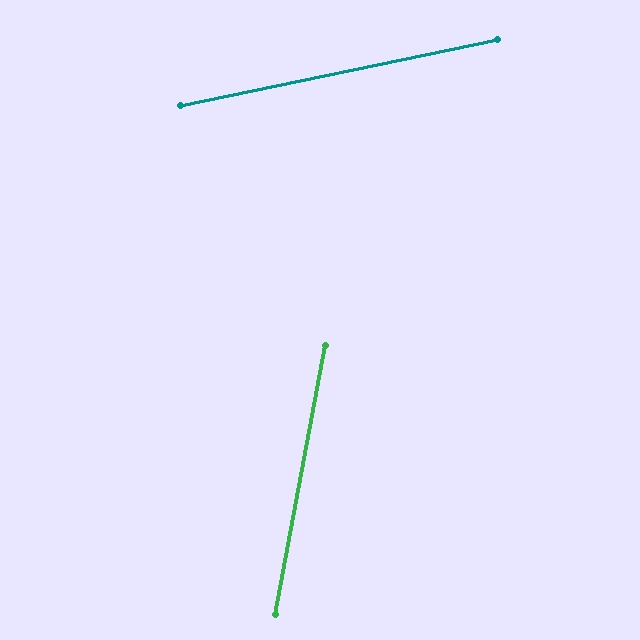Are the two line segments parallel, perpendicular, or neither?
Neither parallel nor perpendicular — they differ by about 68°.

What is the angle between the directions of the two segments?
Approximately 68 degrees.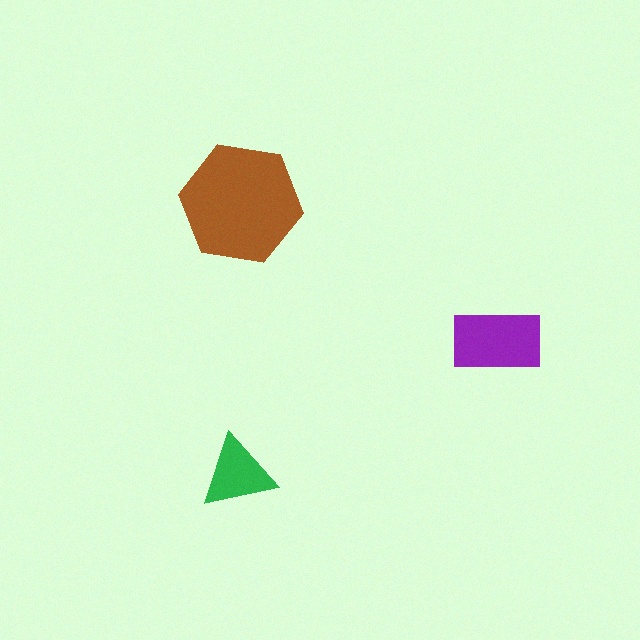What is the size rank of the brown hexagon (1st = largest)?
1st.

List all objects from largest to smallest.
The brown hexagon, the purple rectangle, the green triangle.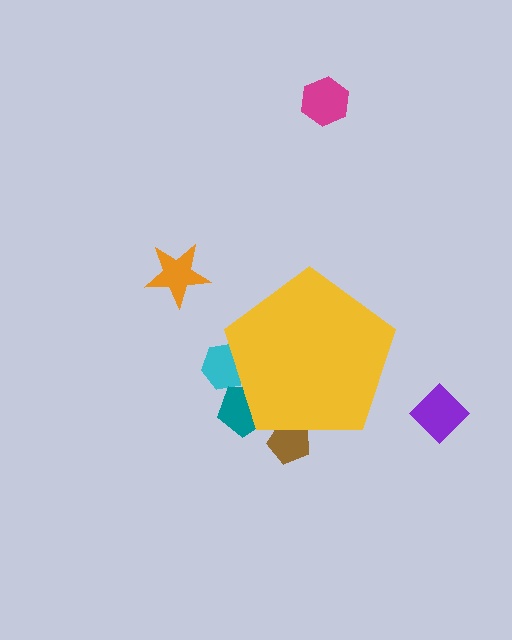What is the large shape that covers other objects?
A yellow pentagon.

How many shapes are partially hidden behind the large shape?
3 shapes are partially hidden.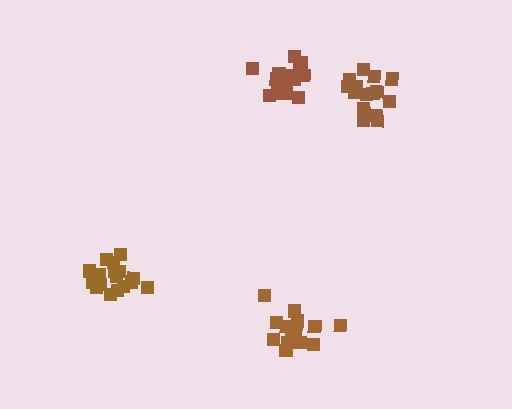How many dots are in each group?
Group 1: 18 dots, Group 2: 16 dots, Group 3: 18 dots, Group 4: 17 dots (69 total).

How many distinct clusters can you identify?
There are 4 distinct clusters.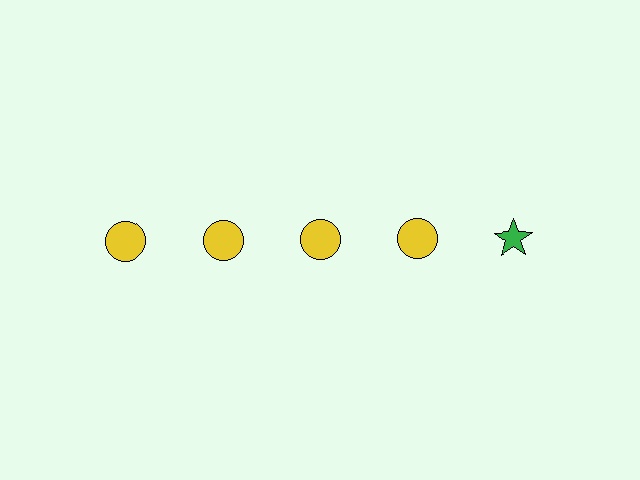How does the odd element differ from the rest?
It differs in both color (green instead of yellow) and shape (star instead of circle).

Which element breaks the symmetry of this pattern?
The green star in the top row, rightmost column breaks the symmetry. All other shapes are yellow circles.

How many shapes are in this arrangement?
There are 5 shapes arranged in a grid pattern.